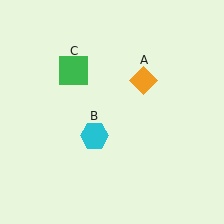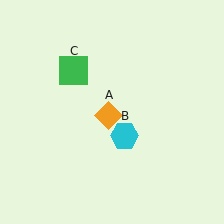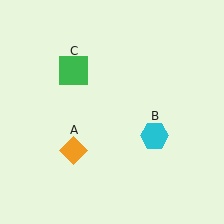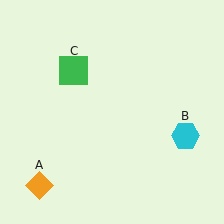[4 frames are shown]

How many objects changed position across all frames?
2 objects changed position: orange diamond (object A), cyan hexagon (object B).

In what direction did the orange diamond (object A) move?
The orange diamond (object A) moved down and to the left.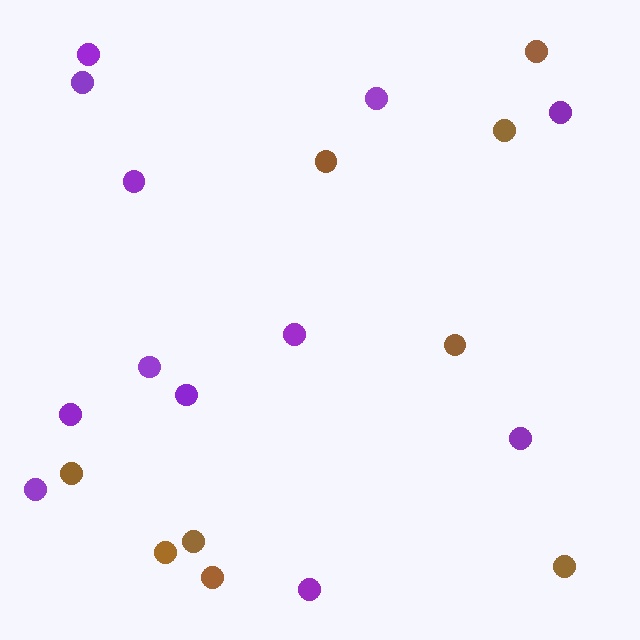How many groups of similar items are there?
There are 2 groups: one group of brown circles (9) and one group of purple circles (12).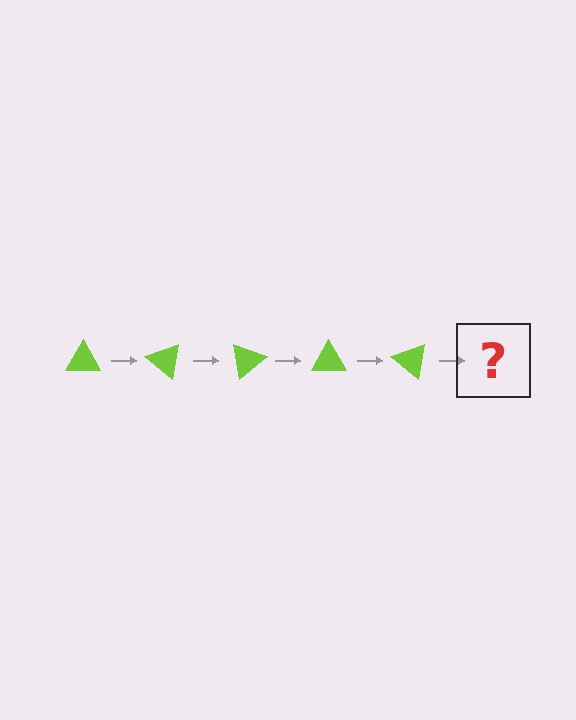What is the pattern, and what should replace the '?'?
The pattern is that the triangle rotates 40 degrees each step. The '?' should be a lime triangle rotated 200 degrees.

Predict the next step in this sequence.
The next step is a lime triangle rotated 200 degrees.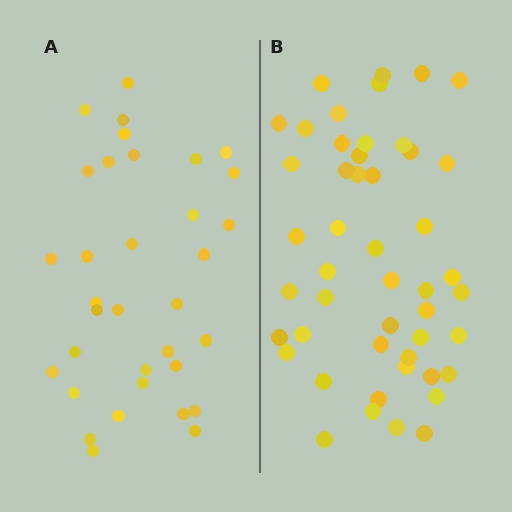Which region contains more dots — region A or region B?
Region B (the right region) has more dots.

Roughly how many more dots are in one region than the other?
Region B has approximately 15 more dots than region A.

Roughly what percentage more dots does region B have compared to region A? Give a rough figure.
About 40% more.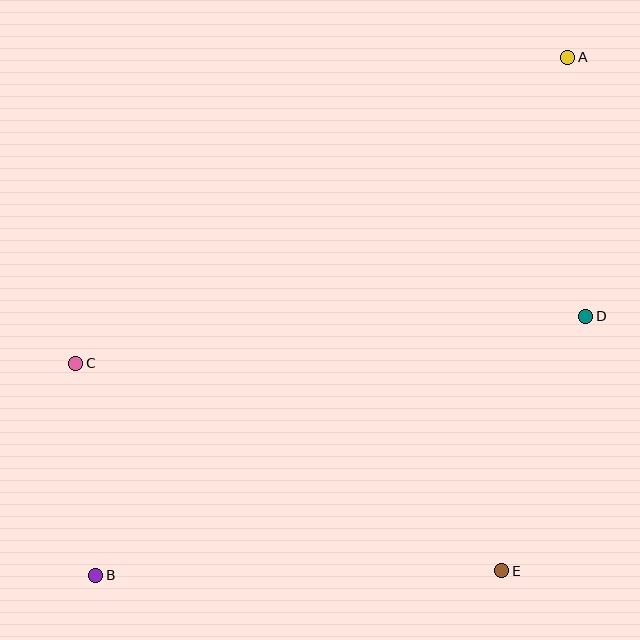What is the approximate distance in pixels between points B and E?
The distance between B and E is approximately 406 pixels.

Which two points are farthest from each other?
Points A and B are farthest from each other.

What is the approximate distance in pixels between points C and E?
The distance between C and E is approximately 474 pixels.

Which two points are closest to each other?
Points B and C are closest to each other.